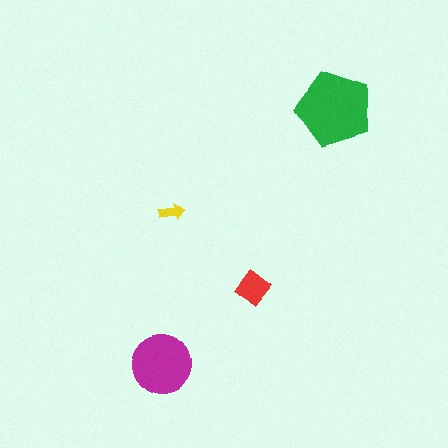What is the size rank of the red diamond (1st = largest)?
3rd.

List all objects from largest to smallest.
The green pentagon, the magenta circle, the red diamond, the yellow arrow.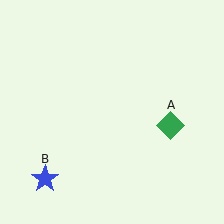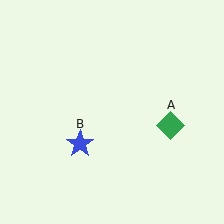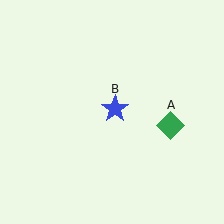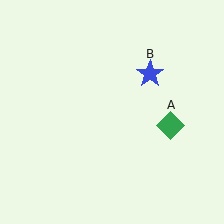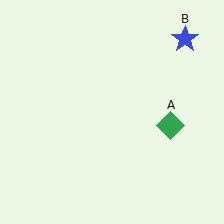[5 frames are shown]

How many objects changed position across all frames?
1 object changed position: blue star (object B).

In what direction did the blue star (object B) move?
The blue star (object B) moved up and to the right.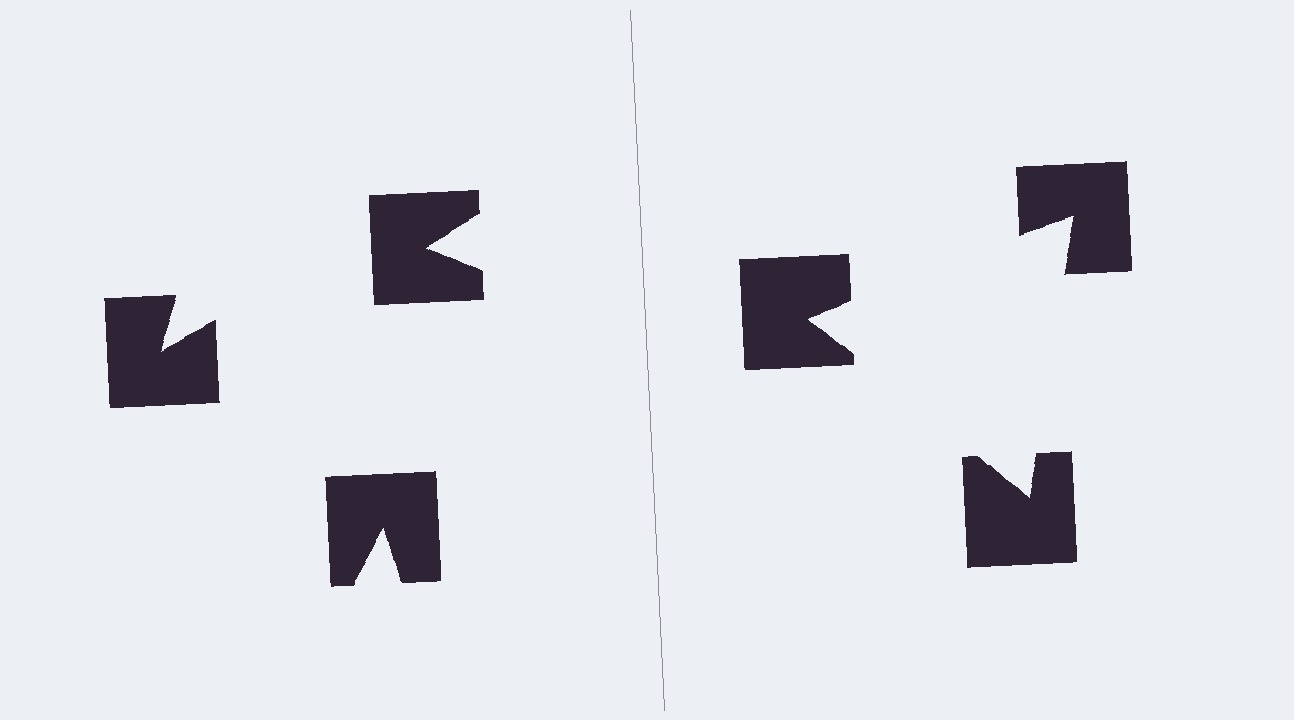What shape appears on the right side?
An illusory triangle.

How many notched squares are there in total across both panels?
6 — 3 on each side.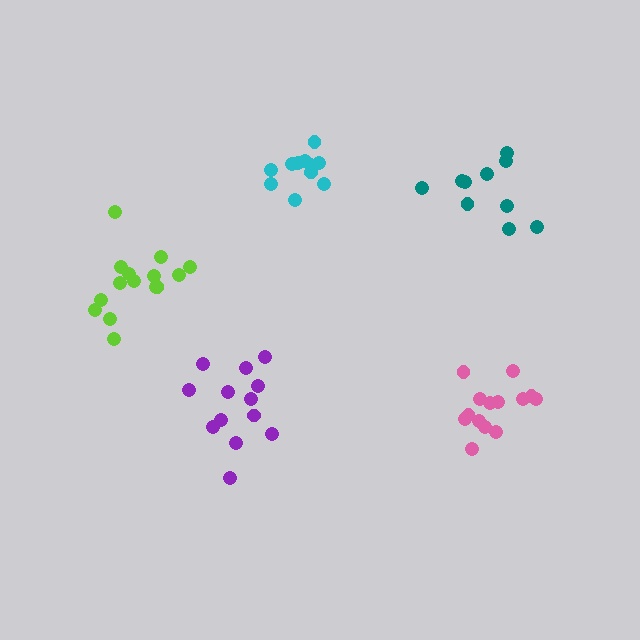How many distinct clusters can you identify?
There are 5 distinct clusters.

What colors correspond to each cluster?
The clusters are colored: purple, teal, cyan, pink, lime.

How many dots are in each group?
Group 1: 13 dots, Group 2: 10 dots, Group 3: 11 dots, Group 4: 14 dots, Group 5: 15 dots (63 total).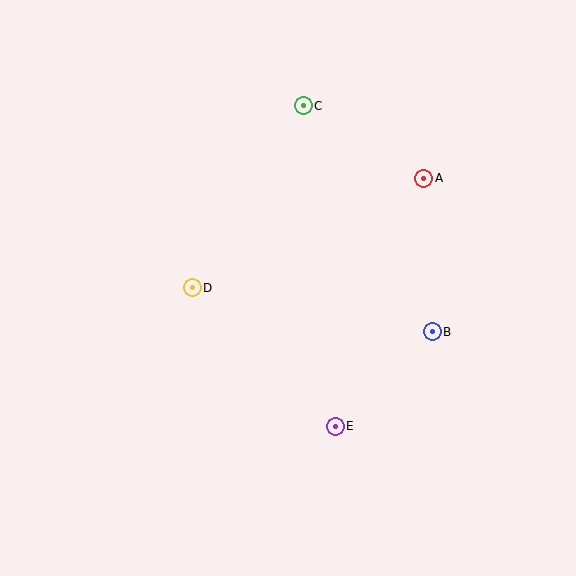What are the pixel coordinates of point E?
Point E is at (335, 426).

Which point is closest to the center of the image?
Point D at (192, 288) is closest to the center.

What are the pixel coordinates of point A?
Point A is at (424, 178).